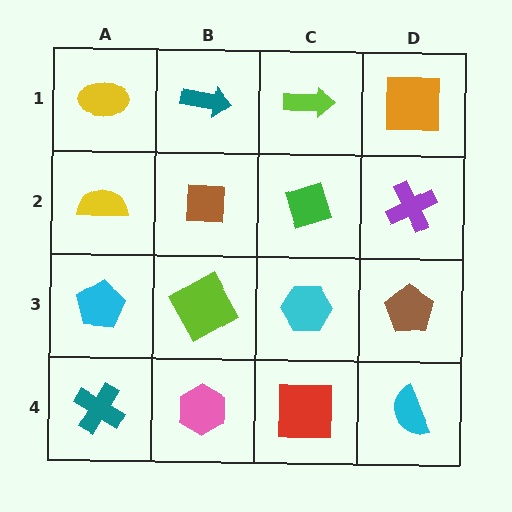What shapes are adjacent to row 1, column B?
A brown square (row 2, column B), a yellow ellipse (row 1, column A), a lime arrow (row 1, column C).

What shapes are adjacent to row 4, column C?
A cyan hexagon (row 3, column C), a pink hexagon (row 4, column B), a cyan semicircle (row 4, column D).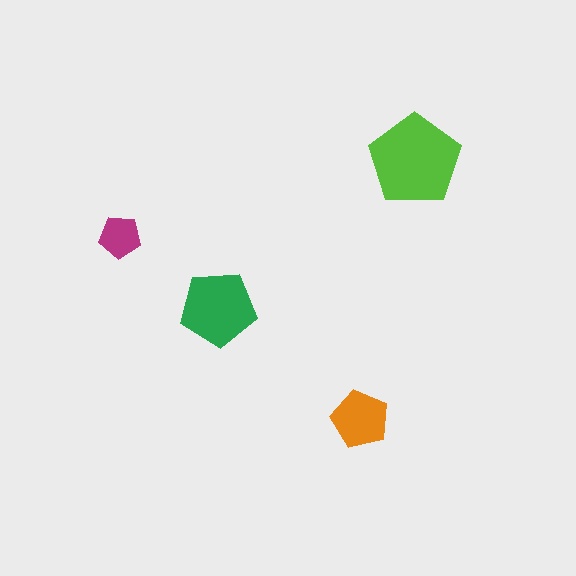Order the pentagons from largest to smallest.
the lime one, the green one, the orange one, the magenta one.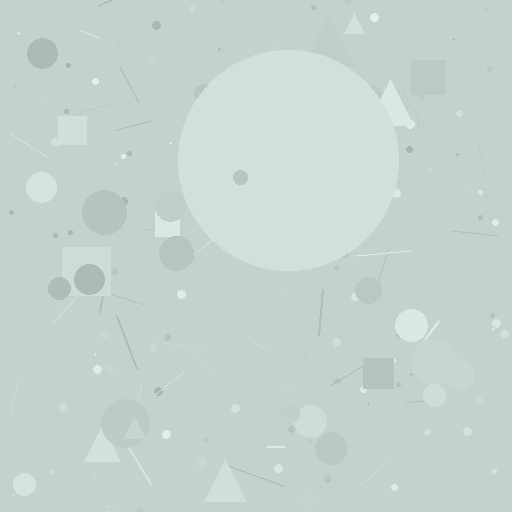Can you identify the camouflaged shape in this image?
The camouflaged shape is a circle.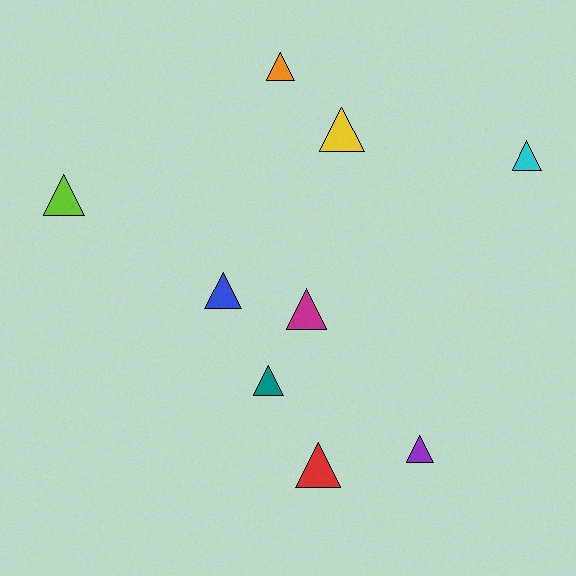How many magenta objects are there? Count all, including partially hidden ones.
There is 1 magenta object.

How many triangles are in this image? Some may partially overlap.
There are 9 triangles.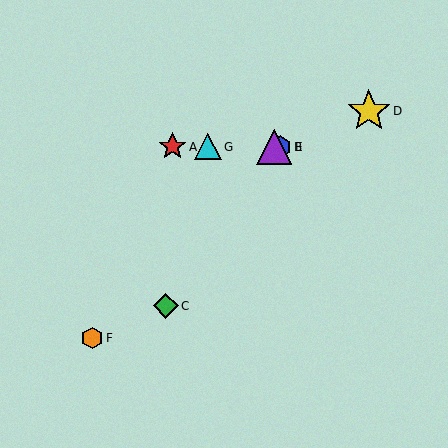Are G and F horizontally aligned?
No, G is at y≈147 and F is at y≈338.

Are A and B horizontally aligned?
Yes, both are at y≈147.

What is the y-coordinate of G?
Object G is at y≈147.